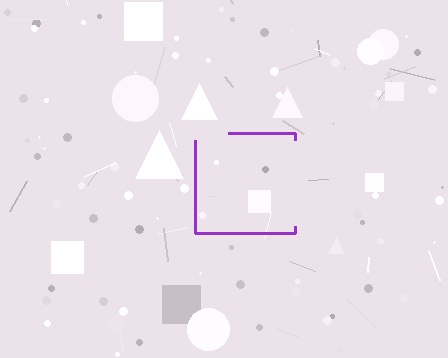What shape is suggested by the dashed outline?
The dashed outline suggests a square.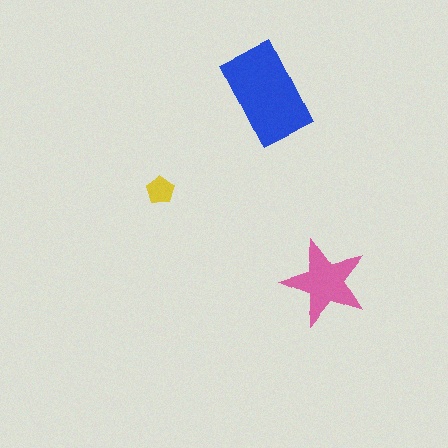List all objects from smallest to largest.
The yellow pentagon, the pink star, the blue rectangle.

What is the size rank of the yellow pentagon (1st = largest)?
3rd.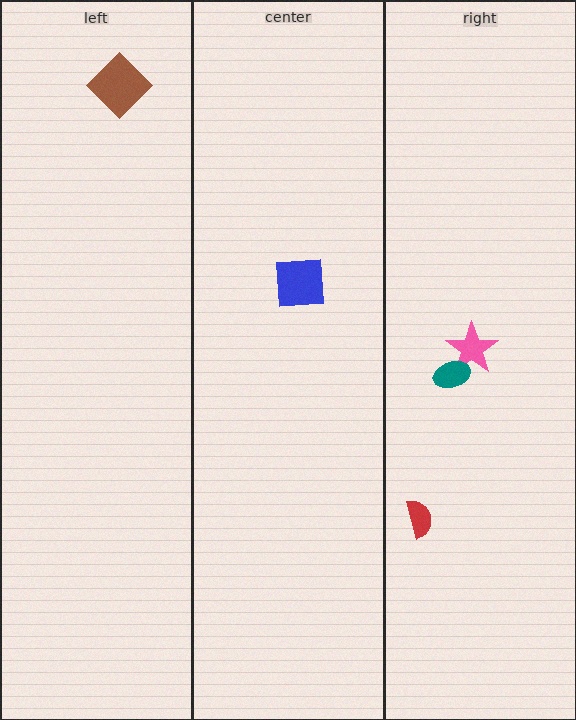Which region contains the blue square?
The center region.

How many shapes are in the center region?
1.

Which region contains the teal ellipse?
The right region.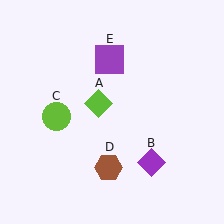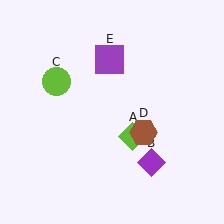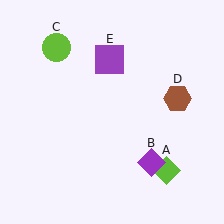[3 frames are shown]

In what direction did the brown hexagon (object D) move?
The brown hexagon (object D) moved up and to the right.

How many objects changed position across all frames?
3 objects changed position: lime diamond (object A), lime circle (object C), brown hexagon (object D).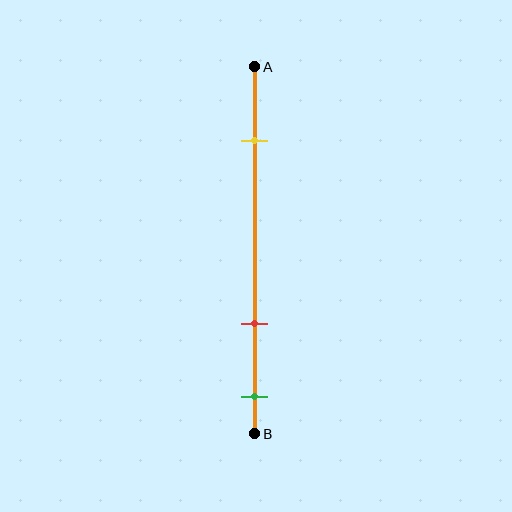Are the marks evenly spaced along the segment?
No, the marks are not evenly spaced.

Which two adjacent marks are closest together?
The red and green marks are the closest adjacent pair.